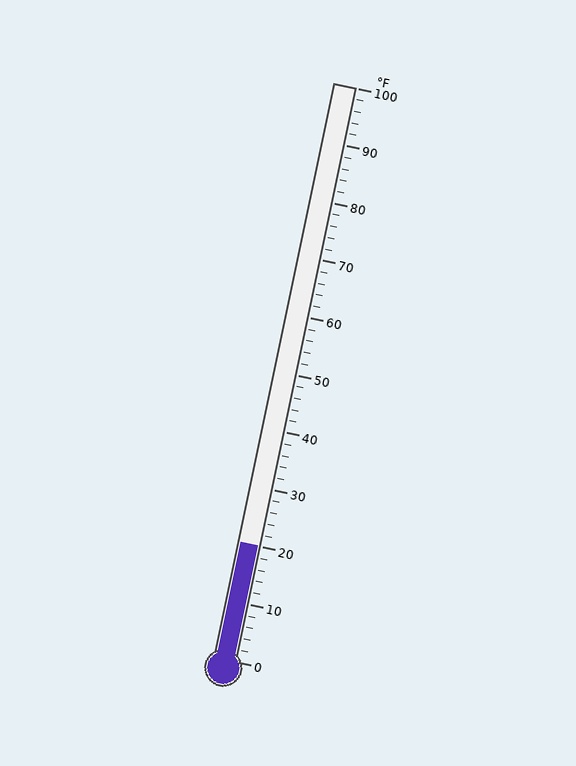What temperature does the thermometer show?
The thermometer shows approximately 20°F.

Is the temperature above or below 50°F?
The temperature is below 50°F.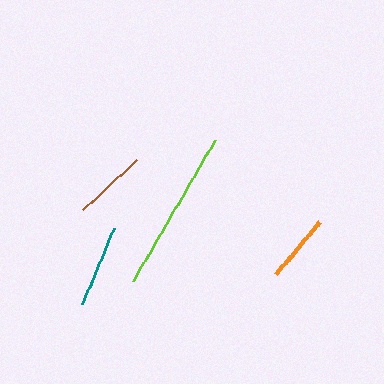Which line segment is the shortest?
The orange line is the shortest at approximately 68 pixels.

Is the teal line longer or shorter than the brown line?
The teal line is longer than the brown line.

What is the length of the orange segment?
The orange segment is approximately 68 pixels long.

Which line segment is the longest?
The lime line is the longest at approximately 163 pixels.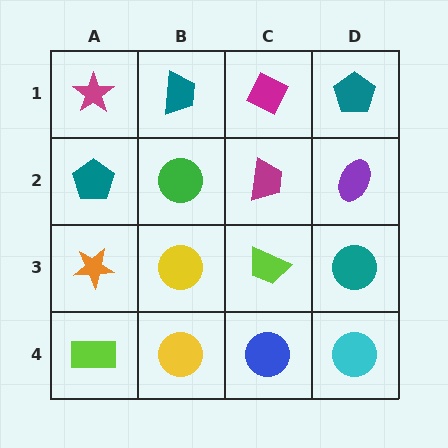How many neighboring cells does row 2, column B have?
4.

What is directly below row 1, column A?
A teal pentagon.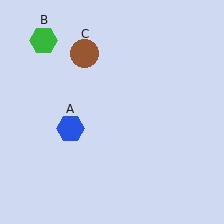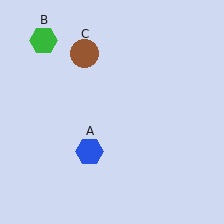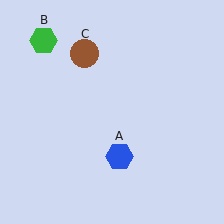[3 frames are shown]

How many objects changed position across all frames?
1 object changed position: blue hexagon (object A).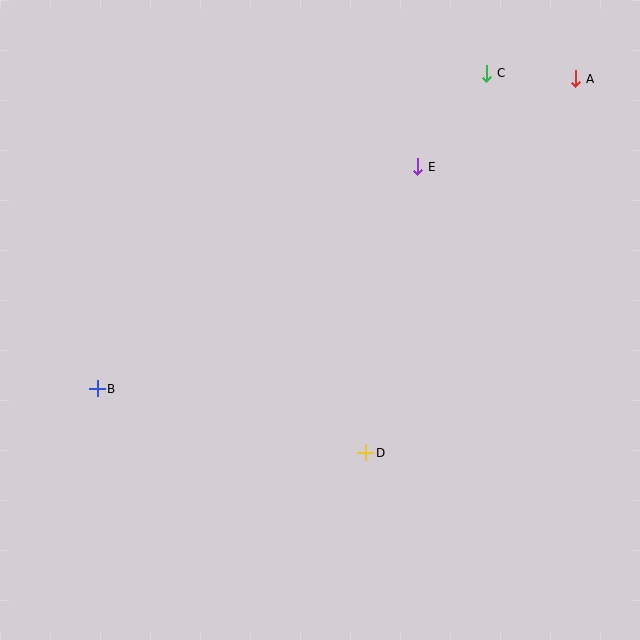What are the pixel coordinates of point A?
Point A is at (576, 79).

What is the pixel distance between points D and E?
The distance between D and E is 291 pixels.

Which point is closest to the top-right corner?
Point A is closest to the top-right corner.